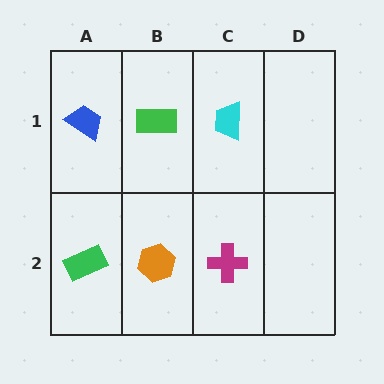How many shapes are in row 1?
3 shapes.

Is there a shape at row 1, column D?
No, that cell is empty.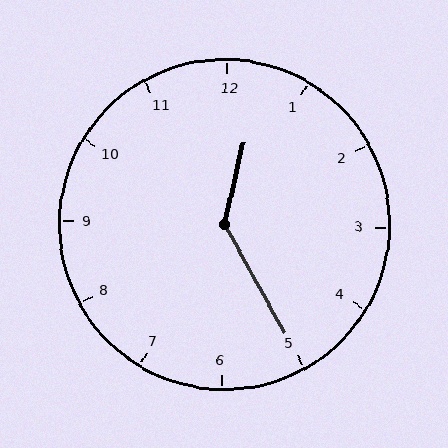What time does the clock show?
12:25.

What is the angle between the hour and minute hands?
Approximately 138 degrees.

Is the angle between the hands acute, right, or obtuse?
It is obtuse.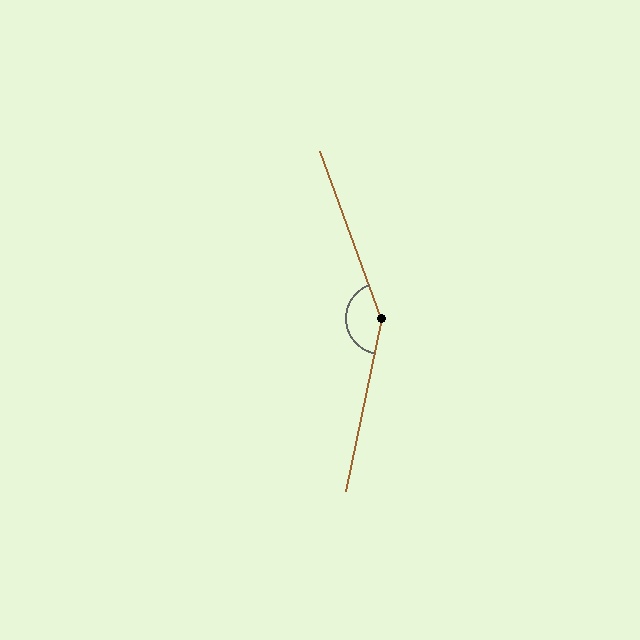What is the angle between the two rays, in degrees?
Approximately 148 degrees.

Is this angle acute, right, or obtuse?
It is obtuse.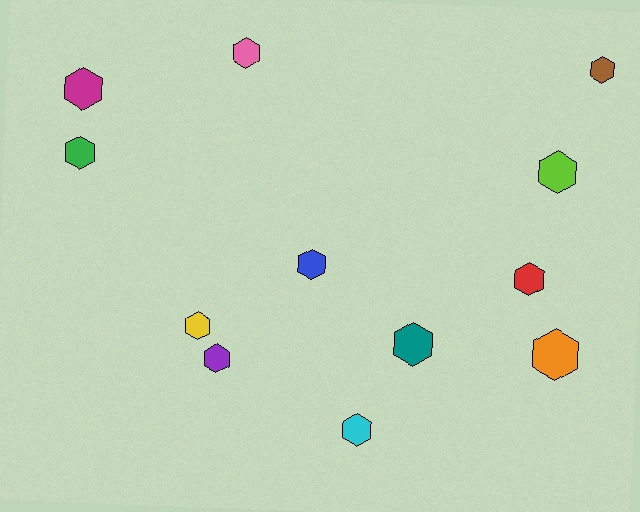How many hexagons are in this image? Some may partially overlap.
There are 12 hexagons.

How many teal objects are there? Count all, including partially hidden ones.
There is 1 teal object.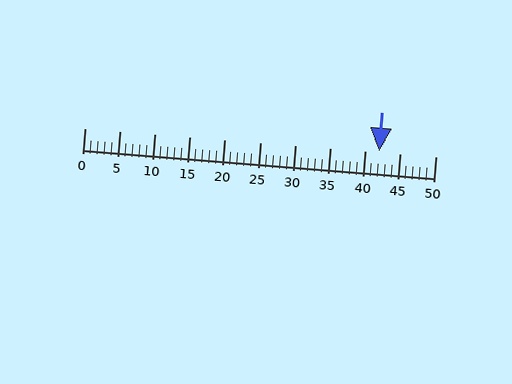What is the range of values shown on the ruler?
The ruler shows values from 0 to 50.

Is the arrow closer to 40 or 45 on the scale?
The arrow is closer to 40.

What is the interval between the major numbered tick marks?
The major tick marks are spaced 5 units apart.